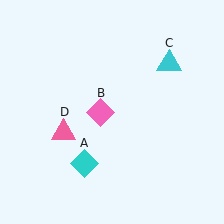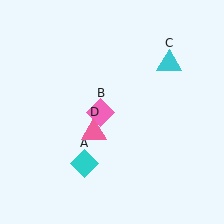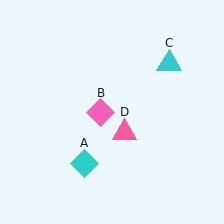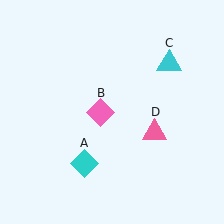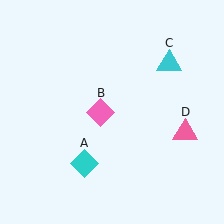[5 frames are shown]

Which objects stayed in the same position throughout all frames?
Cyan diamond (object A) and pink diamond (object B) and cyan triangle (object C) remained stationary.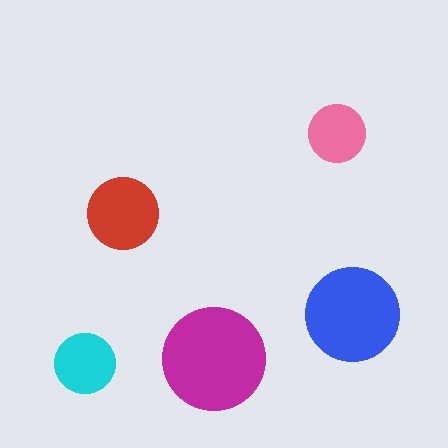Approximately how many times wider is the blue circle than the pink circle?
About 1.5 times wider.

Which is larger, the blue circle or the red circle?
The blue one.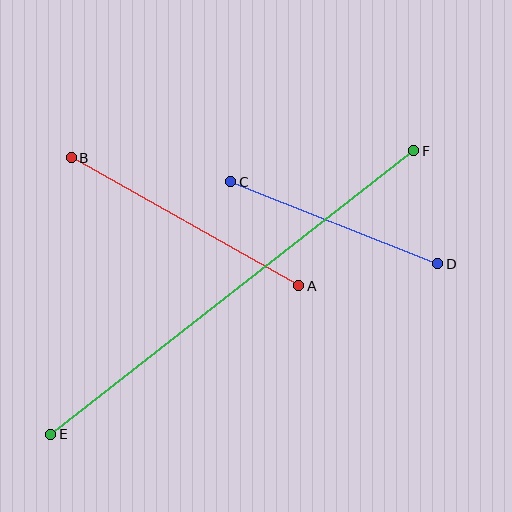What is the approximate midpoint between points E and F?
The midpoint is at approximately (232, 292) pixels.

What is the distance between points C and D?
The distance is approximately 223 pixels.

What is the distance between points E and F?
The distance is approximately 460 pixels.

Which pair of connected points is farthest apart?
Points E and F are farthest apart.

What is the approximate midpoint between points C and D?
The midpoint is at approximately (334, 223) pixels.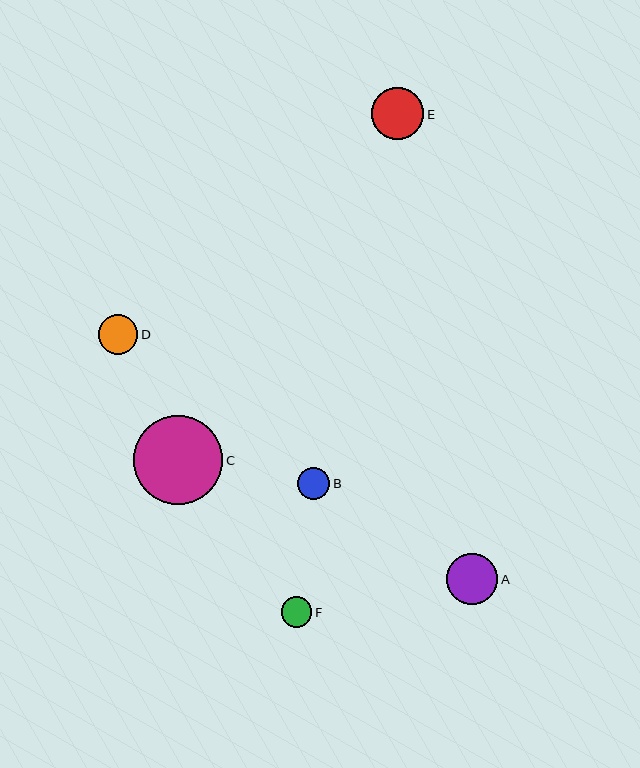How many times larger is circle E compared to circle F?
Circle E is approximately 1.7 times the size of circle F.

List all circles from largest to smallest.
From largest to smallest: C, E, A, D, B, F.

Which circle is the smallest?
Circle F is the smallest with a size of approximately 31 pixels.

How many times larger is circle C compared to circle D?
Circle C is approximately 2.3 times the size of circle D.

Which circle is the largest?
Circle C is the largest with a size of approximately 89 pixels.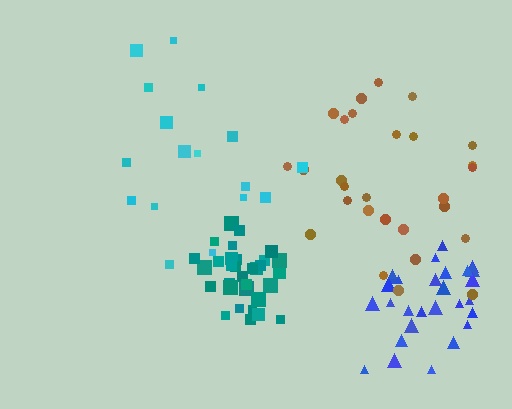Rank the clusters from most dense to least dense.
teal, blue, cyan, brown.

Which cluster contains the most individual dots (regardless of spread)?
Teal (32).